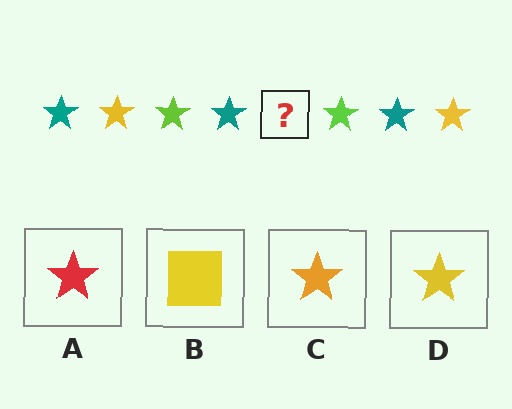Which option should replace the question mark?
Option D.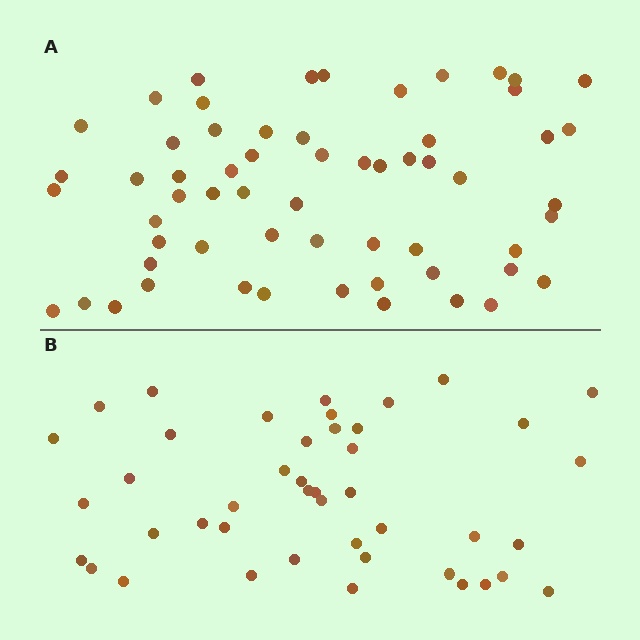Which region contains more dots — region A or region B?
Region A (the top region) has more dots.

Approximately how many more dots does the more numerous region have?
Region A has approximately 15 more dots than region B.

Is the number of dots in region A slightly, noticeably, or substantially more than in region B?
Region A has noticeably more, but not dramatically so. The ratio is roughly 1.4 to 1.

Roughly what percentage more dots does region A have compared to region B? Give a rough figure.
About 35% more.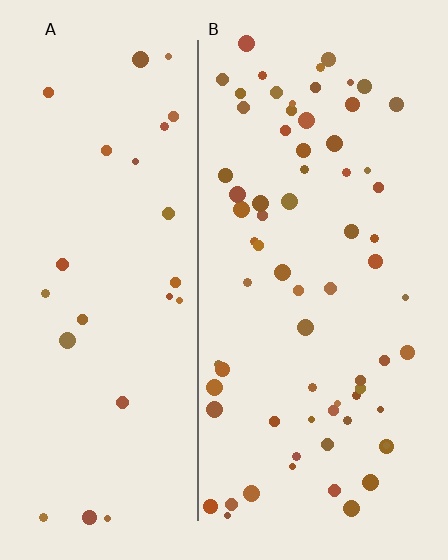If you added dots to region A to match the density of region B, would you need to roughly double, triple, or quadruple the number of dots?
Approximately triple.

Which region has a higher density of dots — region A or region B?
B (the right).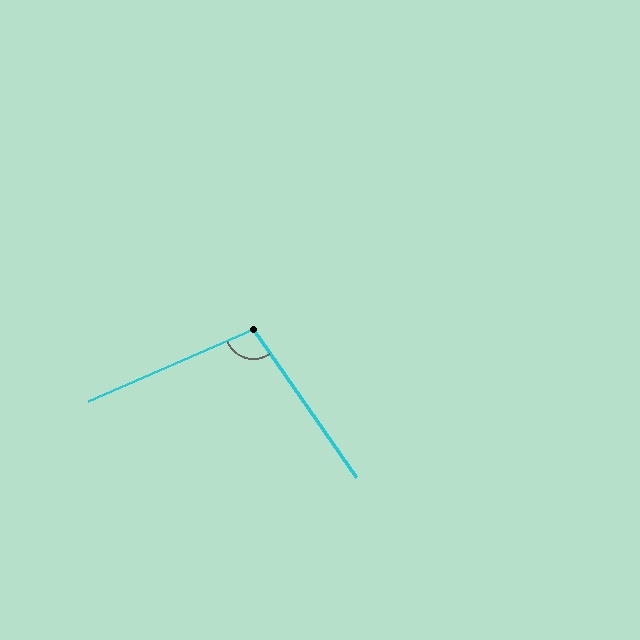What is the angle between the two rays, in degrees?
Approximately 101 degrees.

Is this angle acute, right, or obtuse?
It is obtuse.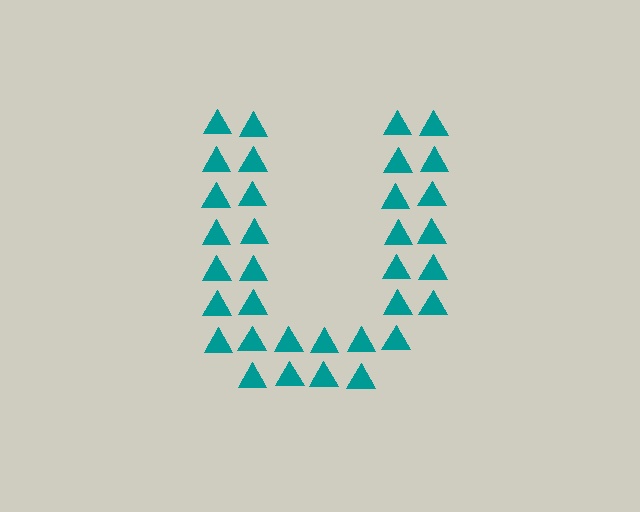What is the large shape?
The large shape is the letter U.